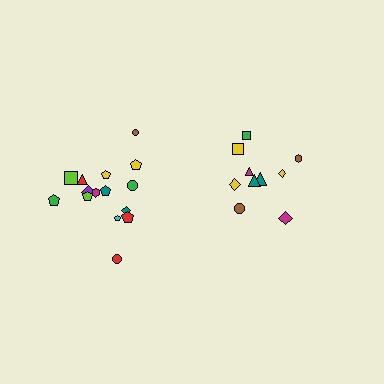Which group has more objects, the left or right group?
The left group.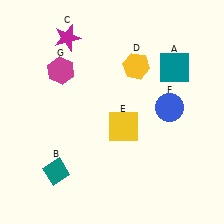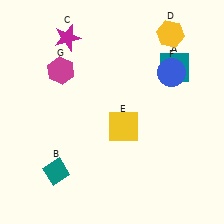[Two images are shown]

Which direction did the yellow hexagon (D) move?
The yellow hexagon (D) moved right.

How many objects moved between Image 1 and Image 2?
2 objects moved between the two images.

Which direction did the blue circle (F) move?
The blue circle (F) moved up.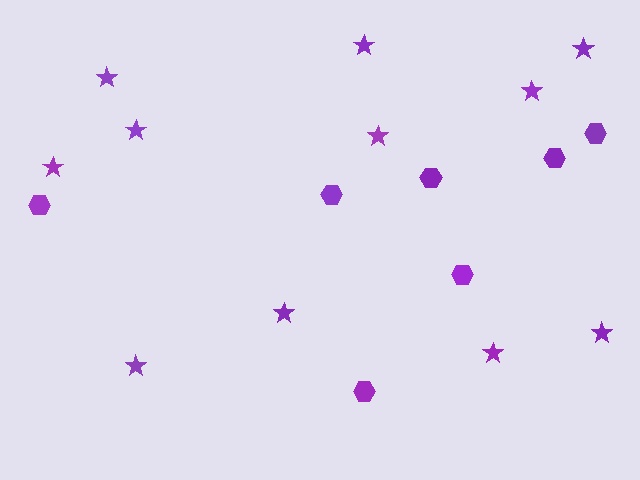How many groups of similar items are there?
There are 2 groups: one group of stars (11) and one group of hexagons (7).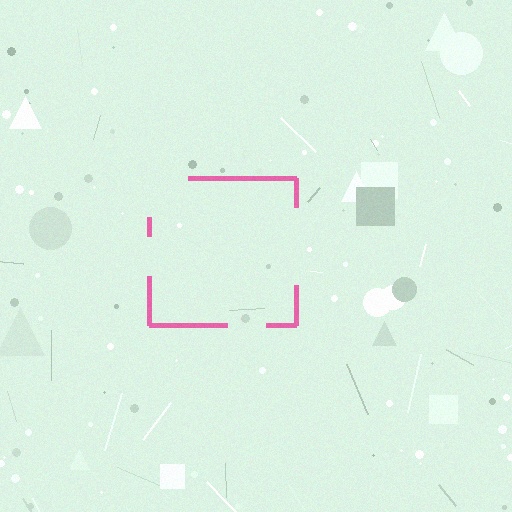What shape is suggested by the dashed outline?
The dashed outline suggests a square.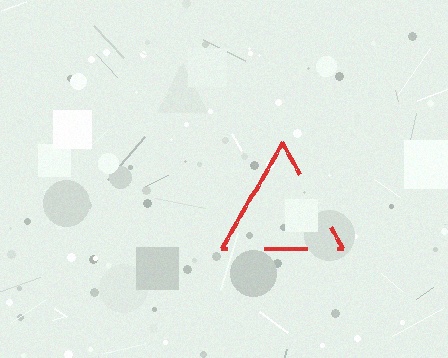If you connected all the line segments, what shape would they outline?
They would outline a triangle.